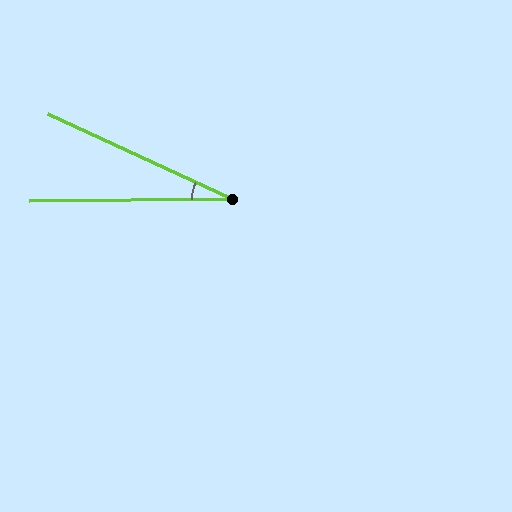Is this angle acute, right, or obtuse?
It is acute.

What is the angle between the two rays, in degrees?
Approximately 25 degrees.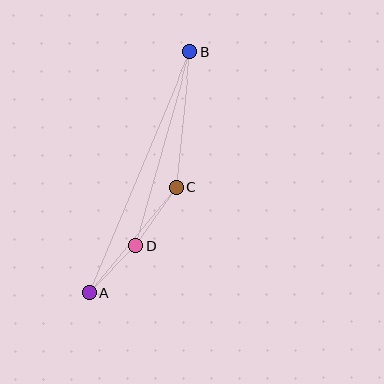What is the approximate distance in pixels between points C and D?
The distance between C and D is approximately 71 pixels.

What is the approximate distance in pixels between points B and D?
The distance between B and D is approximately 202 pixels.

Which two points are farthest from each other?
Points A and B are farthest from each other.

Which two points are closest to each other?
Points A and D are closest to each other.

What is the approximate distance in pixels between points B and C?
The distance between B and C is approximately 136 pixels.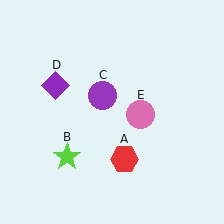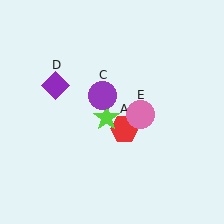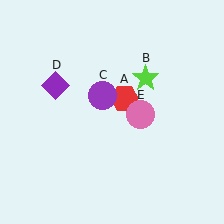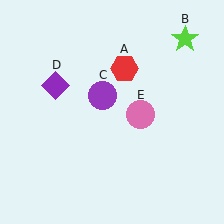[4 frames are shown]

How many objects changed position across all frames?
2 objects changed position: red hexagon (object A), lime star (object B).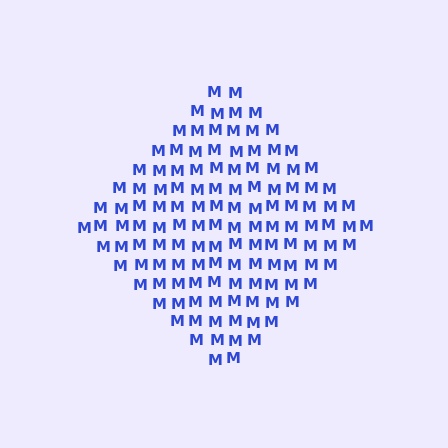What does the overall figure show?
The overall figure shows a diamond.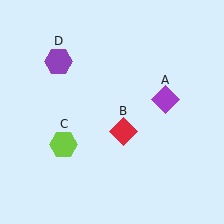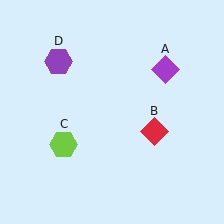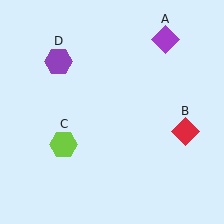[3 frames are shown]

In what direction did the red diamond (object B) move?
The red diamond (object B) moved right.